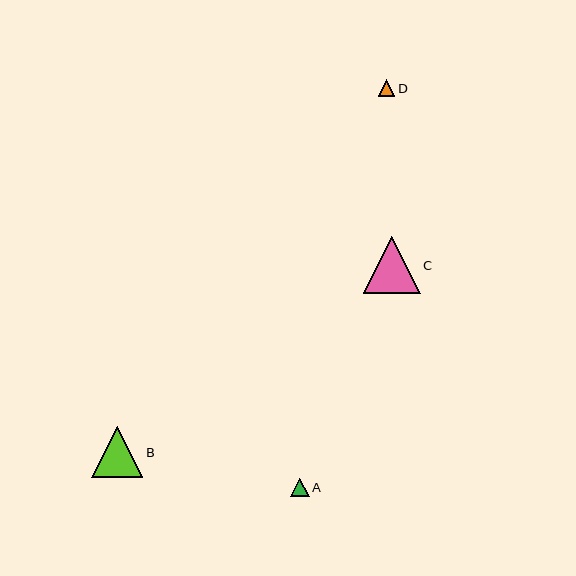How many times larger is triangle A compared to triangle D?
Triangle A is approximately 1.1 times the size of triangle D.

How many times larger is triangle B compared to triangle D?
Triangle B is approximately 3.1 times the size of triangle D.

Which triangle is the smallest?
Triangle D is the smallest with a size of approximately 16 pixels.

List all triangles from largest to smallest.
From largest to smallest: C, B, A, D.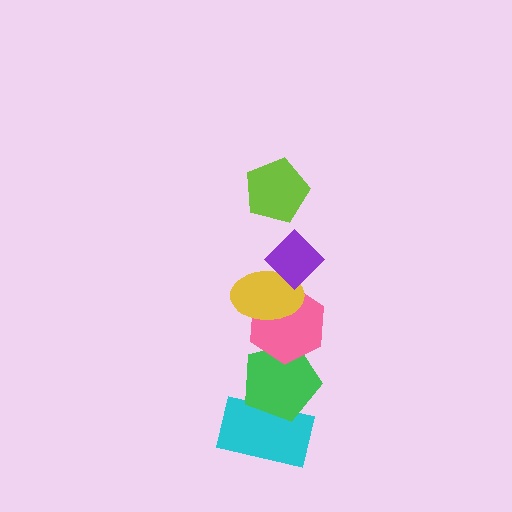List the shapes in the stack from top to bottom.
From top to bottom: the lime pentagon, the purple diamond, the yellow ellipse, the pink hexagon, the green pentagon, the cyan rectangle.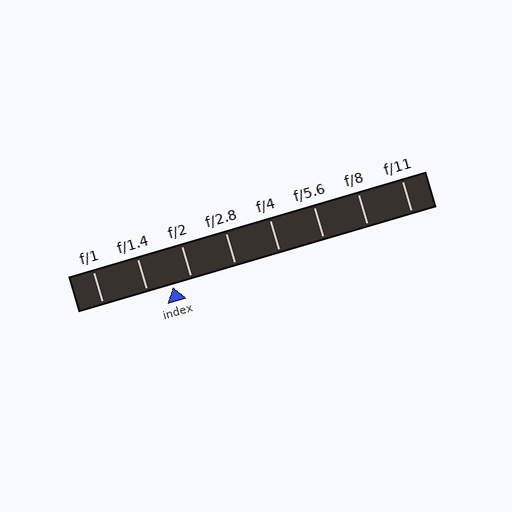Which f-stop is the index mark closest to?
The index mark is closest to f/2.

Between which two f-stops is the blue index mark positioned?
The index mark is between f/1.4 and f/2.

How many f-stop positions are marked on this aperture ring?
There are 8 f-stop positions marked.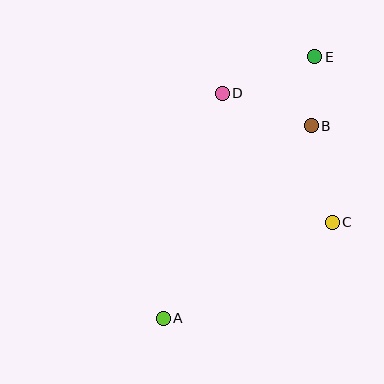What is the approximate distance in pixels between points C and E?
The distance between C and E is approximately 167 pixels.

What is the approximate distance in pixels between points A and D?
The distance between A and D is approximately 233 pixels.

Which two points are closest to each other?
Points B and E are closest to each other.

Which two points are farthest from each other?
Points A and E are farthest from each other.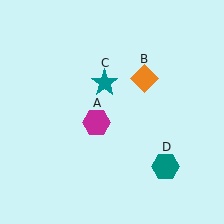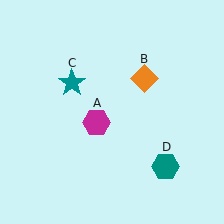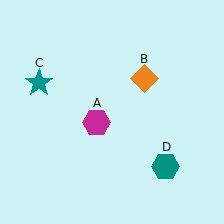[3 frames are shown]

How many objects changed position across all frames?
1 object changed position: teal star (object C).